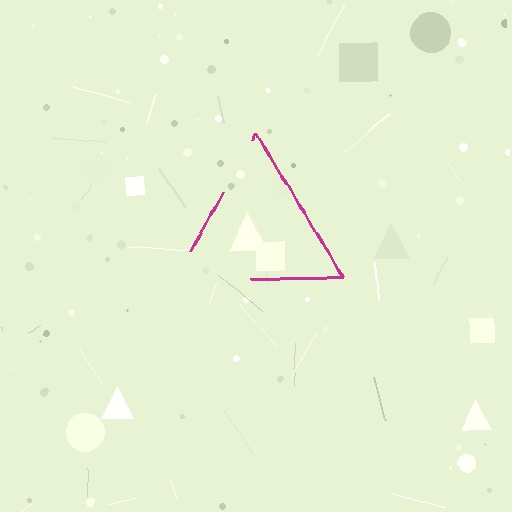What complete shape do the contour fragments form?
The contour fragments form a triangle.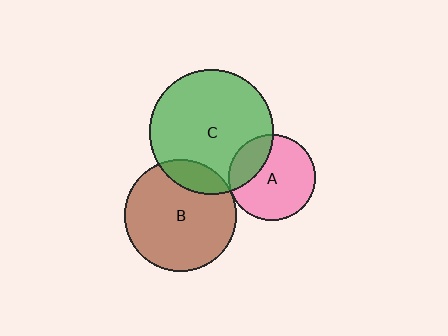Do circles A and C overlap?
Yes.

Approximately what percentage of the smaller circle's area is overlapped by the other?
Approximately 25%.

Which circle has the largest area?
Circle C (green).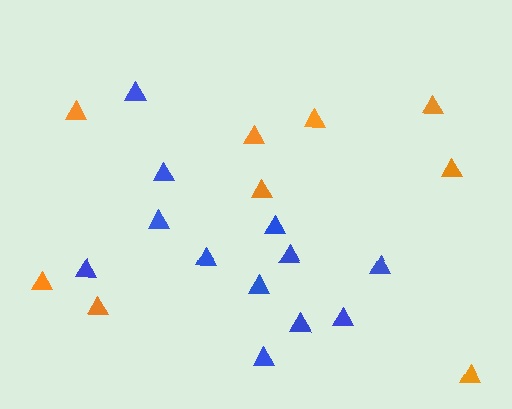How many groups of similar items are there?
There are 2 groups: one group of blue triangles (12) and one group of orange triangles (9).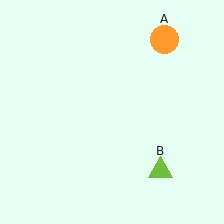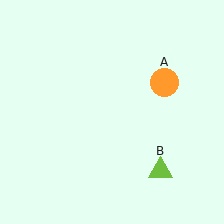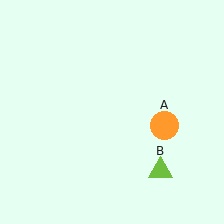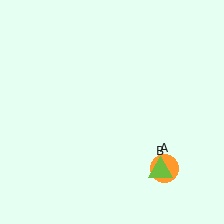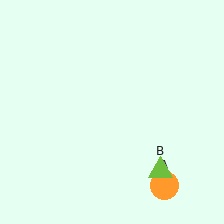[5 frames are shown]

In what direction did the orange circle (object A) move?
The orange circle (object A) moved down.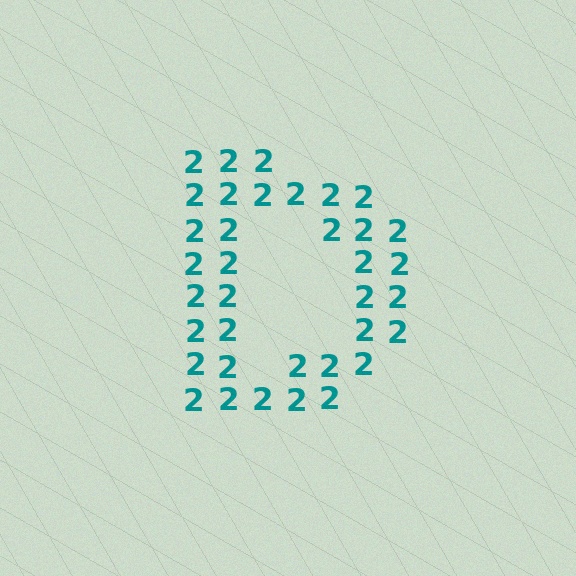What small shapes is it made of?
It is made of small digit 2's.